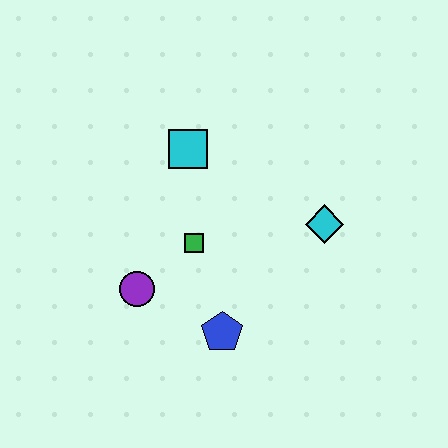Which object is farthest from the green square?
The cyan diamond is farthest from the green square.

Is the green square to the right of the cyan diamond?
No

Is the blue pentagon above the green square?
No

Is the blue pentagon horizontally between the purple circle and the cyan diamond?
Yes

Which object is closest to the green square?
The purple circle is closest to the green square.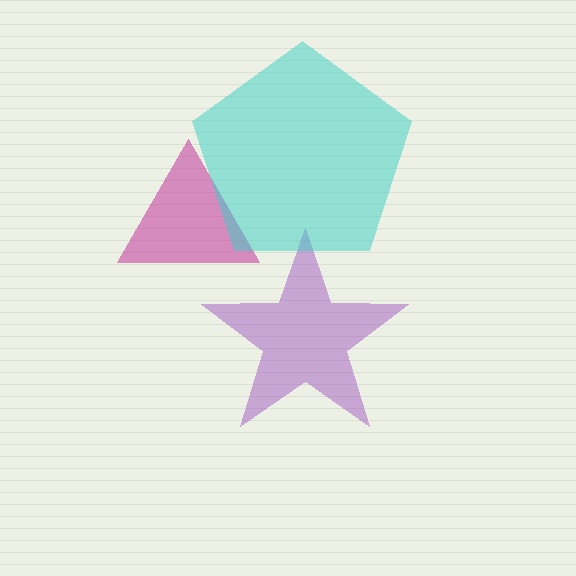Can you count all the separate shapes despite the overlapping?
Yes, there are 3 separate shapes.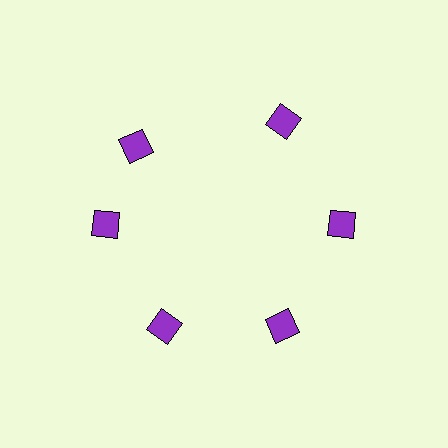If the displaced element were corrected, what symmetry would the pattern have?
It would have 6-fold rotational symmetry — the pattern would map onto itself every 60 degrees.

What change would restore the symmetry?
The symmetry would be restored by rotating it back into even spacing with its neighbors so that all 6 squares sit at equal angles and equal distance from the center.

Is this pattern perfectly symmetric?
No. The 6 purple squares are arranged in a ring, but one element near the 11 o'clock position is rotated out of alignment along the ring, breaking the 6-fold rotational symmetry.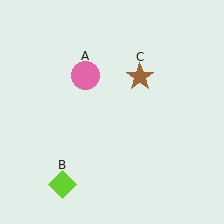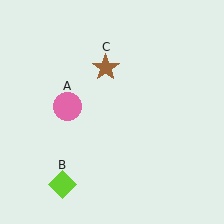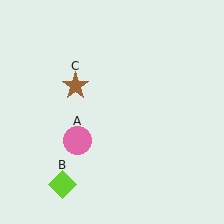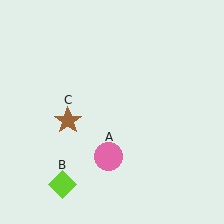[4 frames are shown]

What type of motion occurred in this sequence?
The pink circle (object A), brown star (object C) rotated counterclockwise around the center of the scene.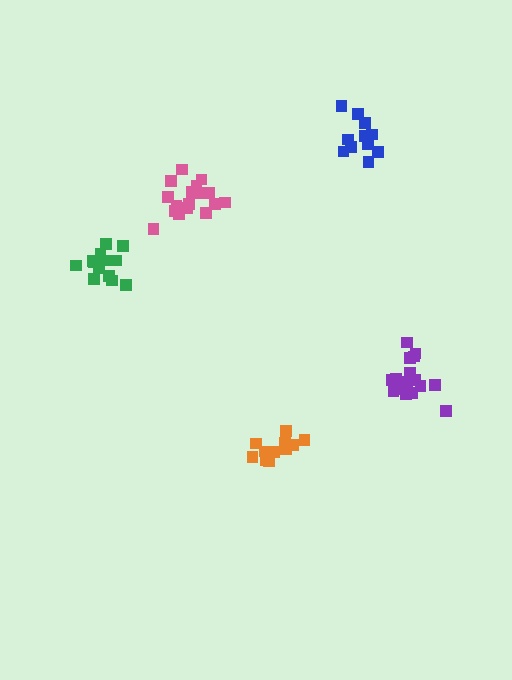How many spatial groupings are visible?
There are 5 spatial groupings.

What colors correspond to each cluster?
The clusters are colored: green, purple, pink, orange, blue.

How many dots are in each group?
Group 1: 15 dots, Group 2: 17 dots, Group 3: 17 dots, Group 4: 12 dots, Group 5: 11 dots (72 total).